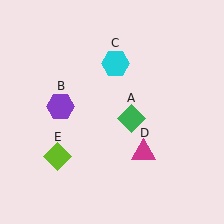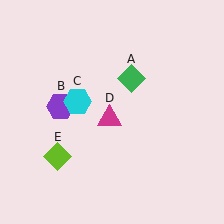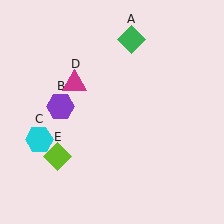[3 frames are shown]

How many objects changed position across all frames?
3 objects changed position: green diamond (object A), cyan hexagon (object C), magenta triangle (object D).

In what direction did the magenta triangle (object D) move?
The magenta triangle (object D) moved up and to the left.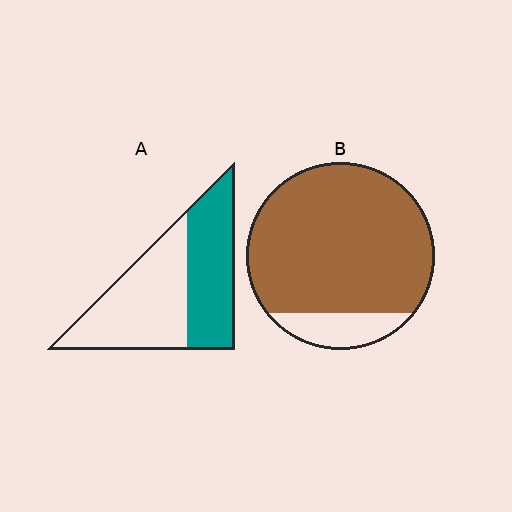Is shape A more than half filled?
No.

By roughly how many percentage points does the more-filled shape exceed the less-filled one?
By roughly 40 percentage points (B over A).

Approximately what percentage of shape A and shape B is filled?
A is approximately 45% and B is approximately 85%.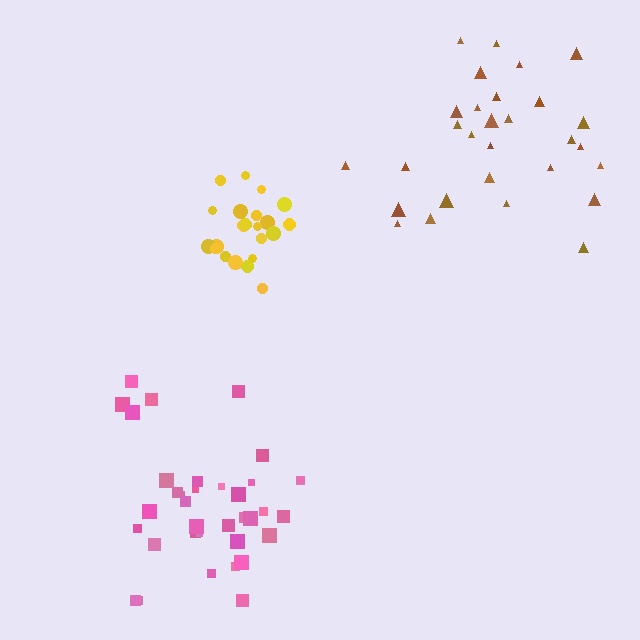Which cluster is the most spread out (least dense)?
Brown.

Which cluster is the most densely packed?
Yellow.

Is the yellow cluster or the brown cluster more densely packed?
Yellow.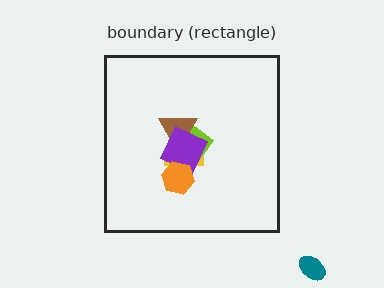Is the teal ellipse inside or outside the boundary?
Outside.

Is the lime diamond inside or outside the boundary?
Inside.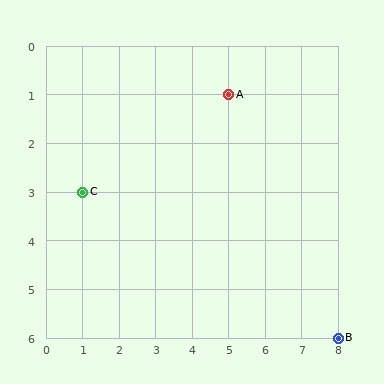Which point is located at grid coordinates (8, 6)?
Point B is at (8, 6).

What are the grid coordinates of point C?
Point C is at grid coordinates (1, 3).